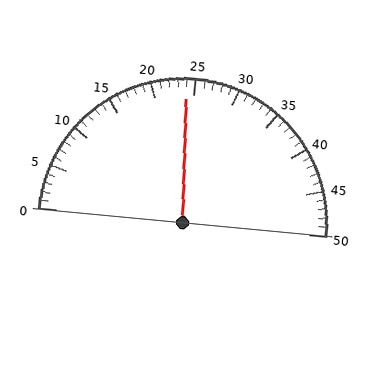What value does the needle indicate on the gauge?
The needle indicates approximately 24.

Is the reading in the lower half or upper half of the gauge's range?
The reading is in the lower half of the range (0 to 50).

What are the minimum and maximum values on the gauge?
The gauge ranges from 0 to 50.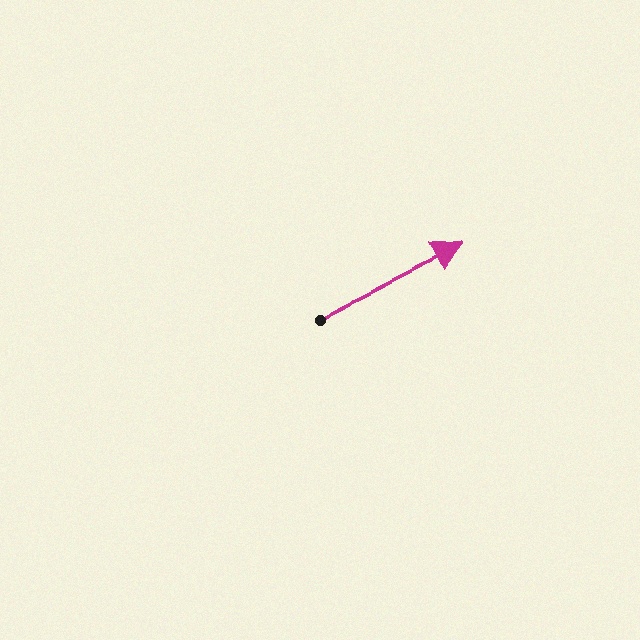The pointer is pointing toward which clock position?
Roughly 2 o'clock.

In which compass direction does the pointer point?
Northeast.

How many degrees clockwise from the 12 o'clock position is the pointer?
Approximately 64 degrees.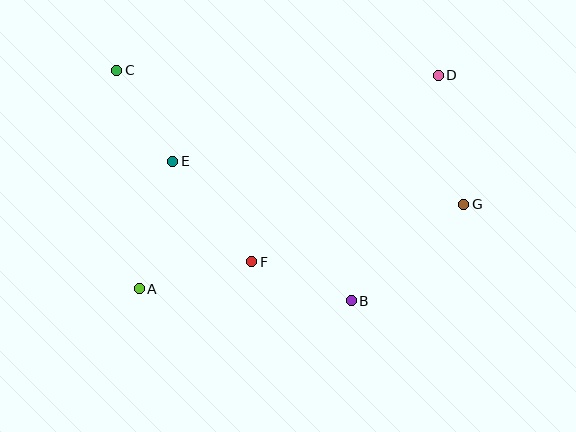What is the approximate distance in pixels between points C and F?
The distance between C and F is approximately 234 pixels.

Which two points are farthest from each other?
Points C and G are farthest from each other.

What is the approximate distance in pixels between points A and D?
The distance between A and D is approximately 367 pixels.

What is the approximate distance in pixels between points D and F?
The distance between D and F is approximately 264 pixels.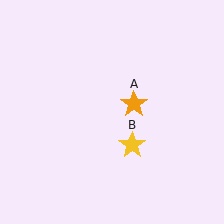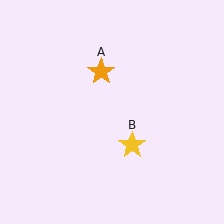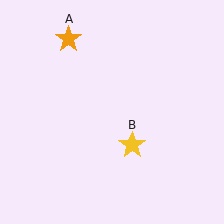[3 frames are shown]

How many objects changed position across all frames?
1 object changed position: orange star (object A).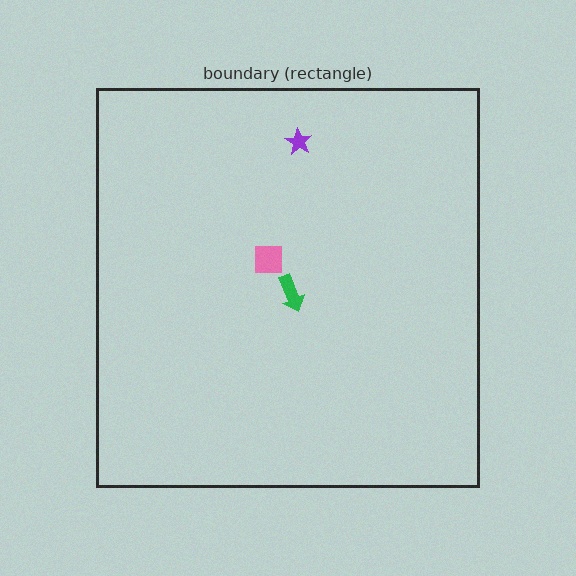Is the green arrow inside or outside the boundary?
Inside.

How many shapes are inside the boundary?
3 inside, 0 outside.